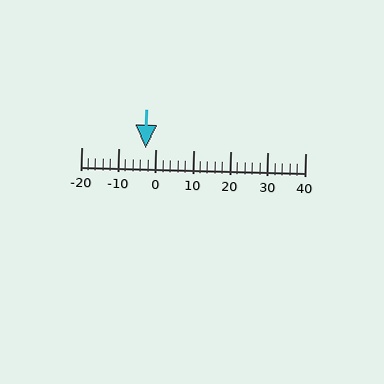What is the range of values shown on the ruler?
The ruler shows values from -20 to 40.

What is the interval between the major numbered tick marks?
The major tick marks are spaced 10 units apart.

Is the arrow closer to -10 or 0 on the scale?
The arrow is closer to 0.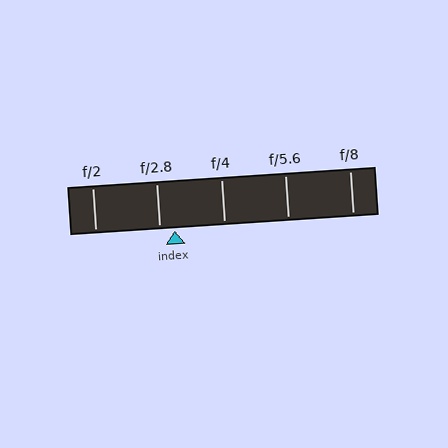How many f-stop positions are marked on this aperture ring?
There are 5 f-stop positions marked.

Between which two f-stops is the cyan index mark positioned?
The index mark is between f/2.8 and f/4.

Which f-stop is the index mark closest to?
The index mark is closest to f/2.8.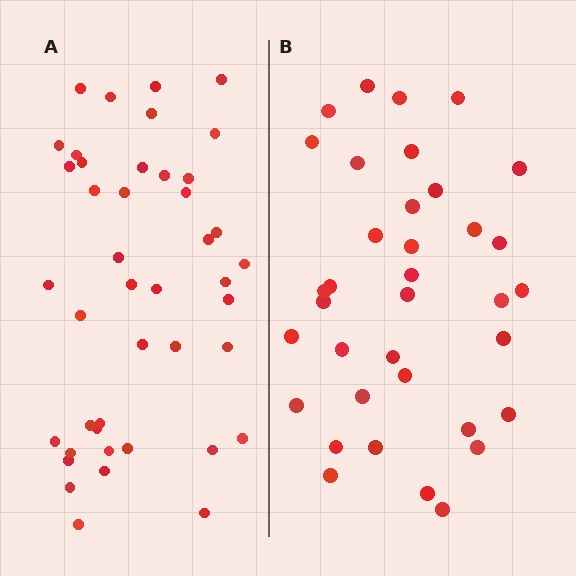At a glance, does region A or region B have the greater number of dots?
Region A (the left region) has more dots.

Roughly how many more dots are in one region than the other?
Region A has roughly 8 or so more dots than region B.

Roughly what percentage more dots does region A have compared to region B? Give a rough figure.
About 20% more.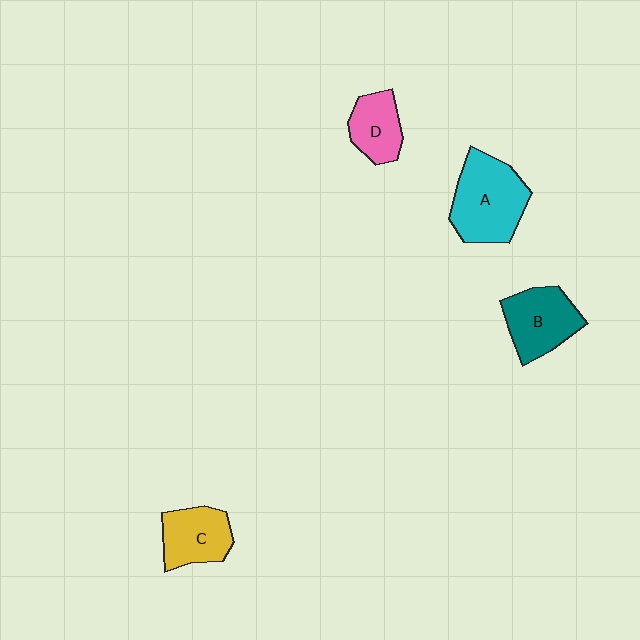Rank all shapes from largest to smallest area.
From largest to smallest: A (cyan), B (teal), C (yellow), D (pink).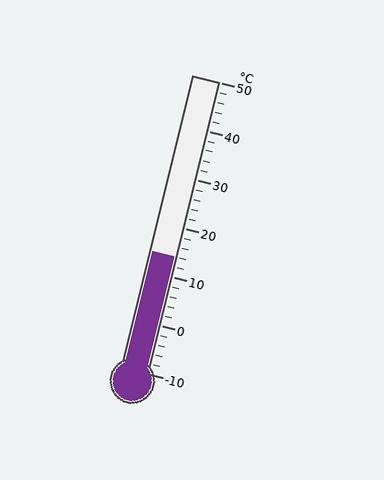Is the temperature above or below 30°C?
The temperature is below 30°C.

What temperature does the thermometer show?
The thermometer shows approximately 14°C.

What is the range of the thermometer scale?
The thermometer scale ranges from -10°C to 50°C.